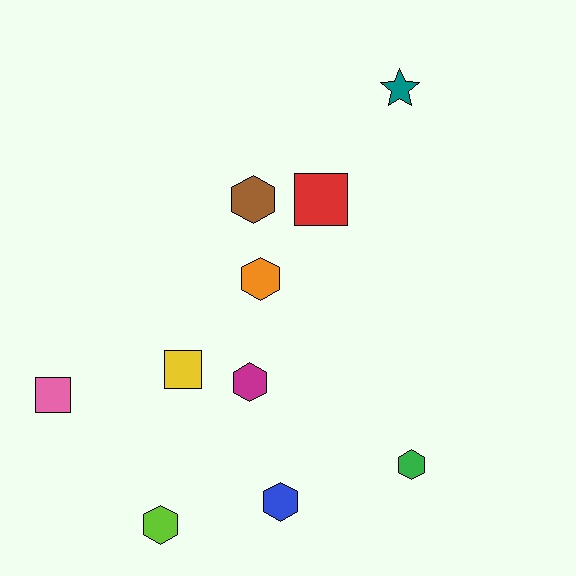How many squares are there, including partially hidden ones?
There are 3 squares.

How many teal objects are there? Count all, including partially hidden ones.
There is 1 teal object.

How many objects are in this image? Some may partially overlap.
There are 10 objects.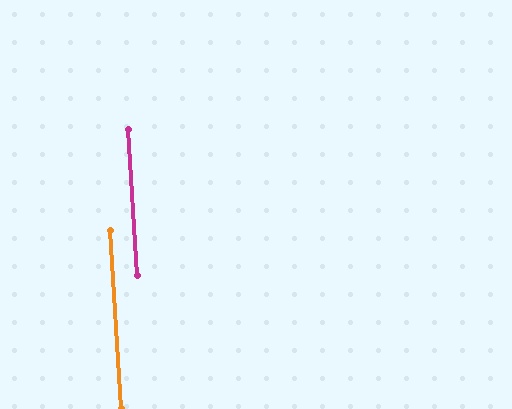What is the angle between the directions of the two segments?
Approximately 0 degrees.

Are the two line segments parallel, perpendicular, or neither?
Parallel — their directions differ by only 0.4°.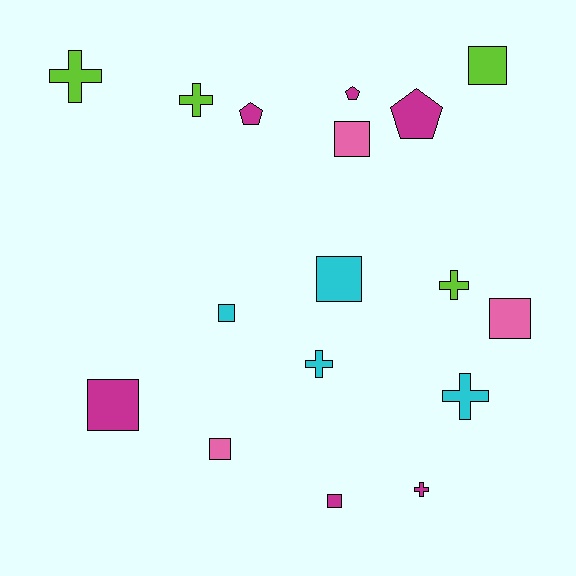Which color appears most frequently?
Magenta, with 6 objects.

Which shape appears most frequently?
Square, with 8 objects.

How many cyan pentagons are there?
There are no cyan pentagons.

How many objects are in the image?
There are 17 objects.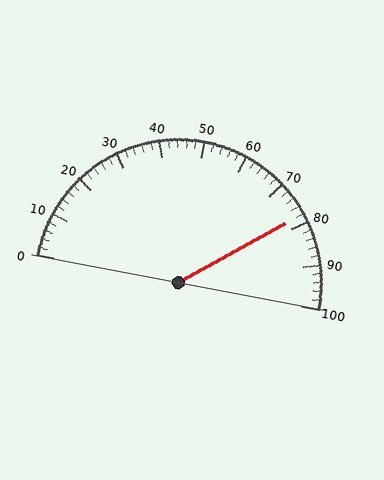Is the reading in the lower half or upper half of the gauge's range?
The reading is in the upper half of the range (0 to 100).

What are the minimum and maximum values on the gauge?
The gauge ranges from 0 to 100.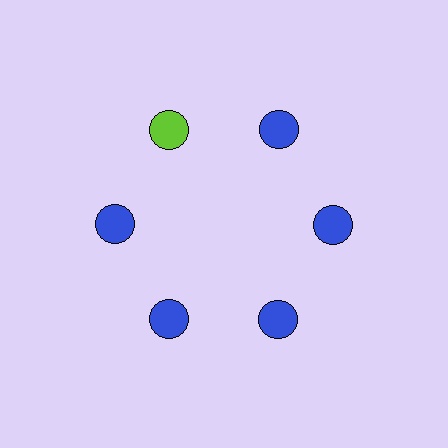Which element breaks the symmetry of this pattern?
The lime circle at roughly the 11 o'clock position breaks the symmetry. All other shapes are blue circles.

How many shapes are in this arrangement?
There are 6 shapes arranged in a ring pattern.